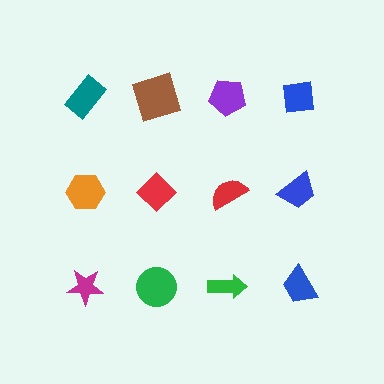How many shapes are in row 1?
4 shapes.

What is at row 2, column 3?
A red semicircle.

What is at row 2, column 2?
A red diamond.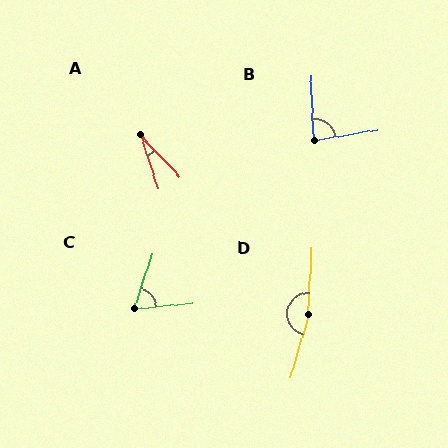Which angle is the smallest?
A, at approximately 25 degrees.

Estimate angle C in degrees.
Approximately 66 degrees.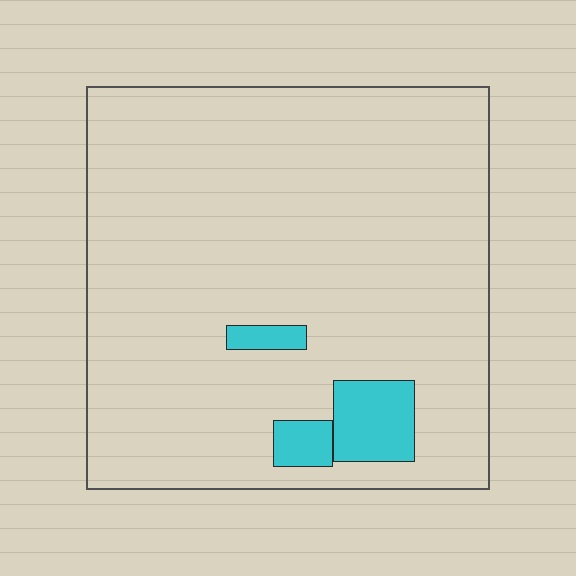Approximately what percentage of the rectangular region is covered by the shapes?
Approximately 5%.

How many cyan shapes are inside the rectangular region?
3.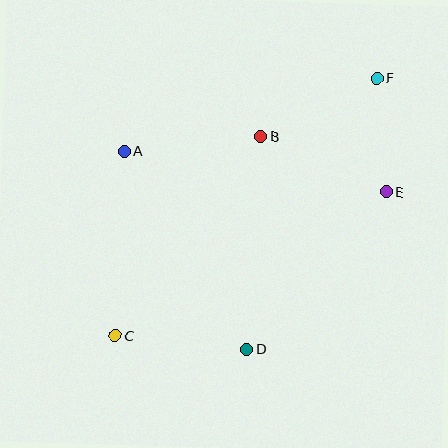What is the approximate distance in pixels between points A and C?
The distance between A and C is approximately 185 pixels.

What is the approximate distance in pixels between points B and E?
The distance between B and E is approximately 137 pixels.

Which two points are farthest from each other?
Points C and F are farthest from each other.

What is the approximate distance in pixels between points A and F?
The distance between A and F is approximately 263 pixels.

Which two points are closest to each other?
Points E and F are closest to each other.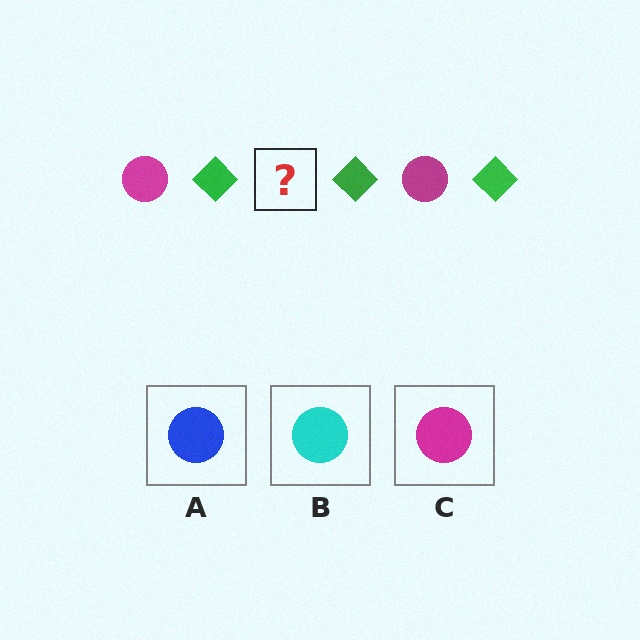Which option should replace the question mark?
Option C.